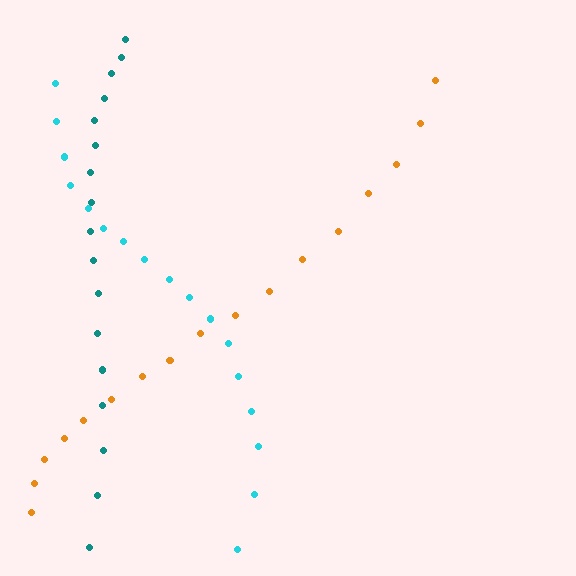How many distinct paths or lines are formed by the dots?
There are 3 distinct paths.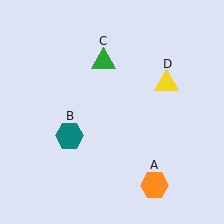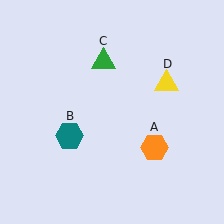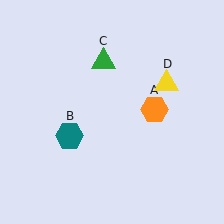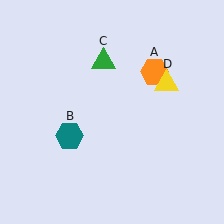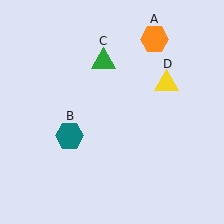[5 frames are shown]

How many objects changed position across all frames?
1 object changed position: orange hexagon (object A).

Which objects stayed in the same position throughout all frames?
Teal hexagon (object B) and green triangle (object C) and yellow triangle (object D) remained stationary.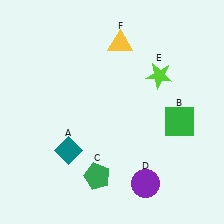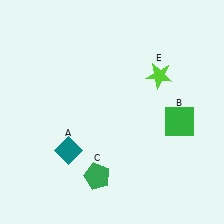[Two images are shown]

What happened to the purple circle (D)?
The purple circle (D) was removed in Image 2. It was in the bottom-right area of Image 1.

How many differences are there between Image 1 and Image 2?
There are 2 differences between the two images.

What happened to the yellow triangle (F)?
The yellow triangle (F) was removed in Image 2. It was in the top-right area of Image 1.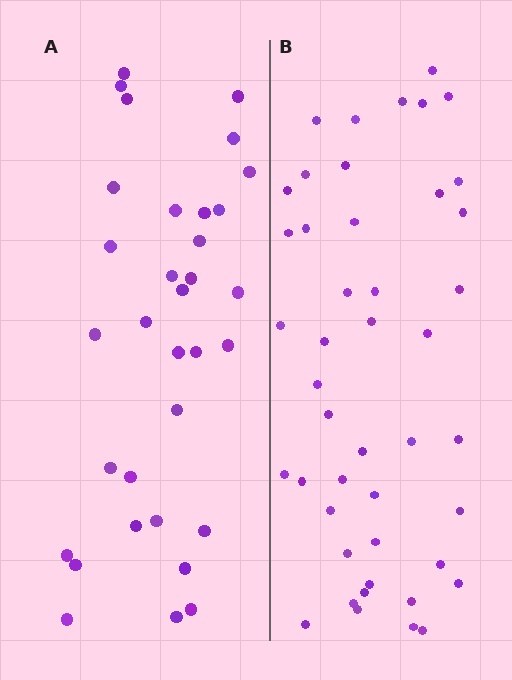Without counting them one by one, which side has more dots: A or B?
Region B (the right region) has more dots.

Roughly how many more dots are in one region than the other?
Region B has roughly 12 or so more dots than region A.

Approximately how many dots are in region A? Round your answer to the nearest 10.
About 30 dots. (The exact count is 33, which rounds to 30.)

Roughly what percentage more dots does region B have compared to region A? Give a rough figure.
About 35% more.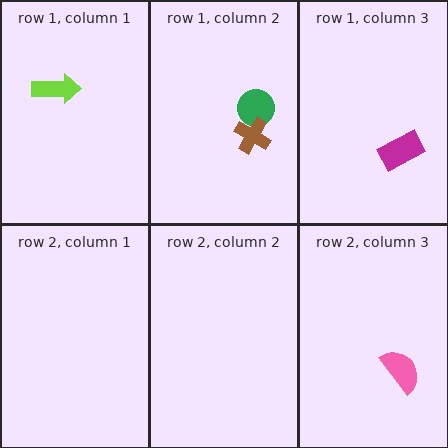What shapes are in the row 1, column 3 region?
The magenta rectangle.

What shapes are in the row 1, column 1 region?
The lime arrow.